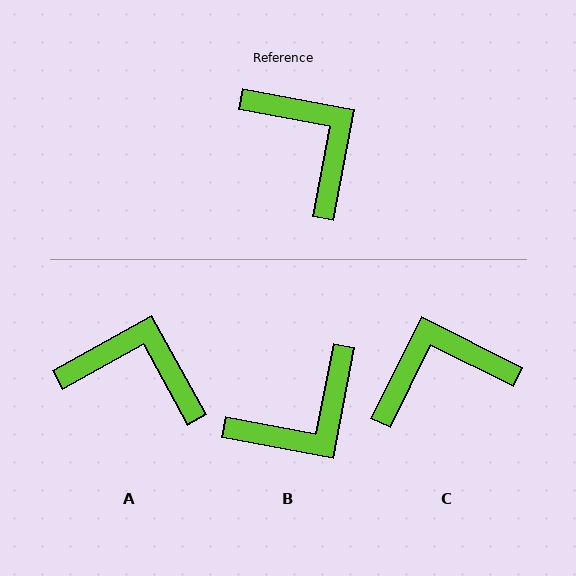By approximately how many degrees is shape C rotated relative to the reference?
Approximately 74 degrees counter-clockwise.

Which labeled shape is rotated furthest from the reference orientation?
B, about 90 degrees away.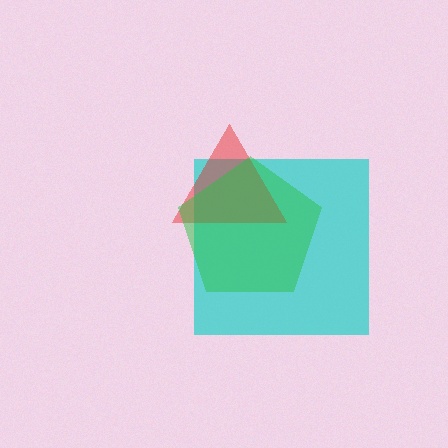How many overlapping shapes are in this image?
There are 3 overlapping shapes in the image.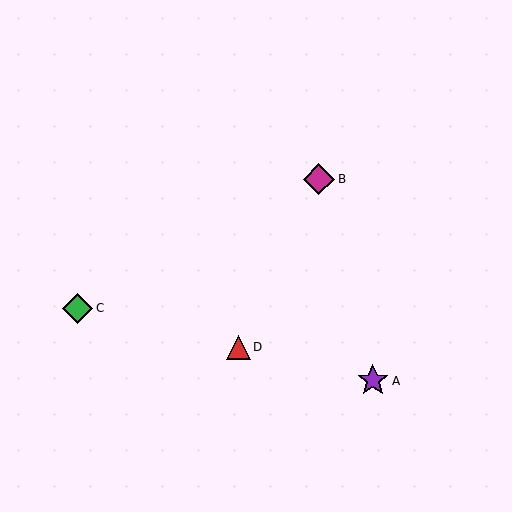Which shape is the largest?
The magenta diamond (labeled B) is the largest.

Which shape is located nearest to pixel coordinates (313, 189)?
The magenta diamond (labeled B) at (319, 179) is nearest to that location.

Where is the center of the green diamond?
The center of the green diamond is at (78, 308).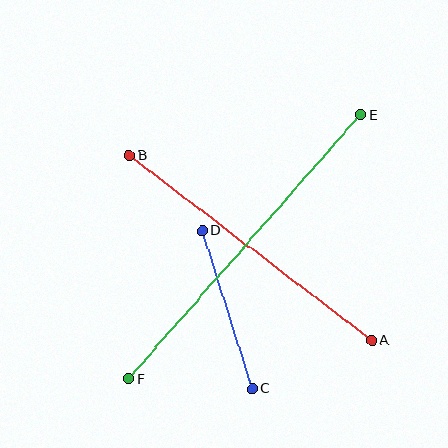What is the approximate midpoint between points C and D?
The midpoint is at approximately (228, 310) pixels.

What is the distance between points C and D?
The distance is approximately 166 pixels.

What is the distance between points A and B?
The distance is approximately 305 pixels.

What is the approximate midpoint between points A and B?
The midpoint is at approximately (250, 248) pixels.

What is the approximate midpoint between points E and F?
The midpoint is at approximately (245, 247) pixels.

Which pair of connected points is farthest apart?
Points E and F are farthest apart.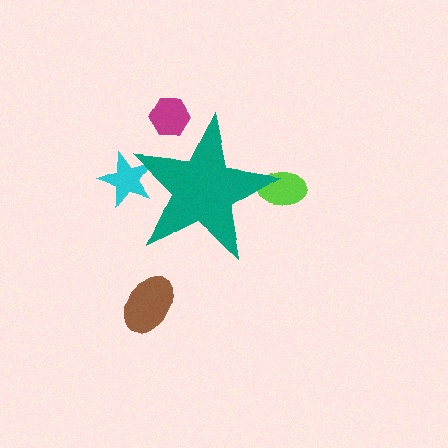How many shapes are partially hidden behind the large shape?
3 shapes are partially hidden.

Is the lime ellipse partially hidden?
Yes, the lime ellipse is partially hidden behind the teal star.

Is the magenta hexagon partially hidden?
Yes, the magenta hexagon is partially hidden behind the teal star.